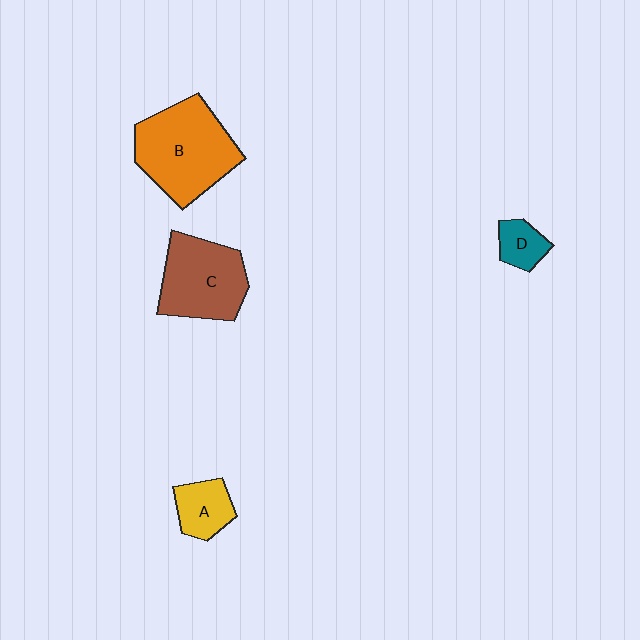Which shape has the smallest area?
Shape D (teal).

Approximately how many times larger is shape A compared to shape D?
Approximately 1.4 times.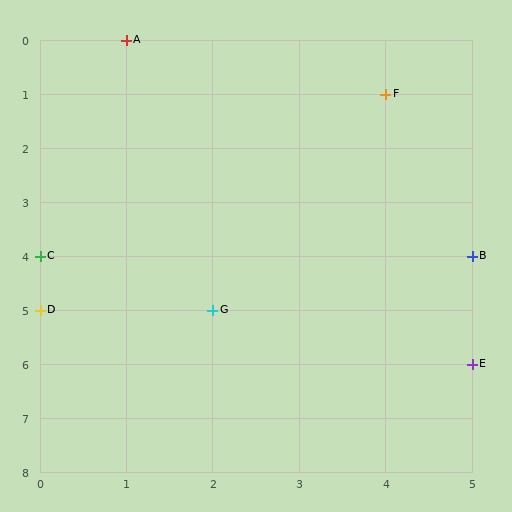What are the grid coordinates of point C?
Point C is at grid coordinates (0, 4).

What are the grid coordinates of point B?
Point B is at grid coordinates (5, 4).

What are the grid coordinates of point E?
Point E is at grid coordinates (5, 6).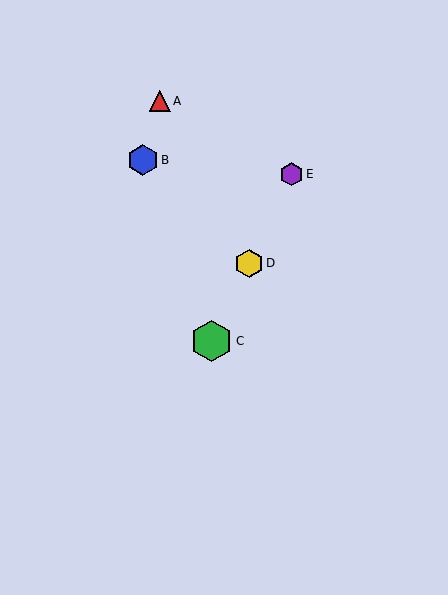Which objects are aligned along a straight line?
Objects C, D, E are aligned along a straight line.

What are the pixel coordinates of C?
Object C is at (212, 341).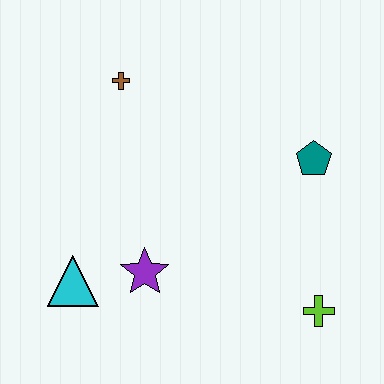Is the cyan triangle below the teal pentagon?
Yes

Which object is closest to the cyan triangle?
The purple star is closest to the cyan triangle.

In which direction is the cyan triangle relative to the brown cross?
The cyan triangle is below the brown cross.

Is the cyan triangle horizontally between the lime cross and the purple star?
No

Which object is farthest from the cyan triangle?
The teal pentagon is farthest from the cyan triangle.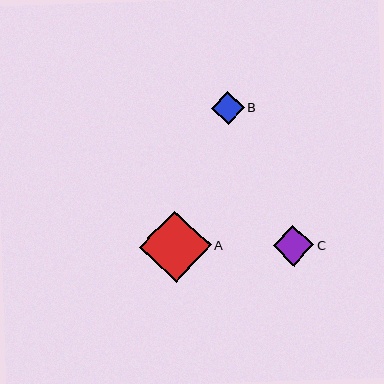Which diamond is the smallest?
Diamond B is the smallest with a size of approximately 33 pixels.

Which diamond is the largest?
Diamond A is the largest with a size of approximately 71 pixels.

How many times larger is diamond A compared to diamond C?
Diamond A is approximately 1.7 times the size of diamond C.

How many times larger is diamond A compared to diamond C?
Diamond A is approximately 1.7 times the size of diamond C.